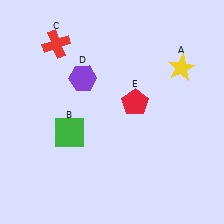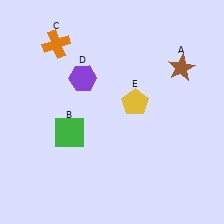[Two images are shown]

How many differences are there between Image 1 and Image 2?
There are 3 differences between the two images.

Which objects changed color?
A changed from yellow to brown. C changed from red to orange. E changed from red to yellow.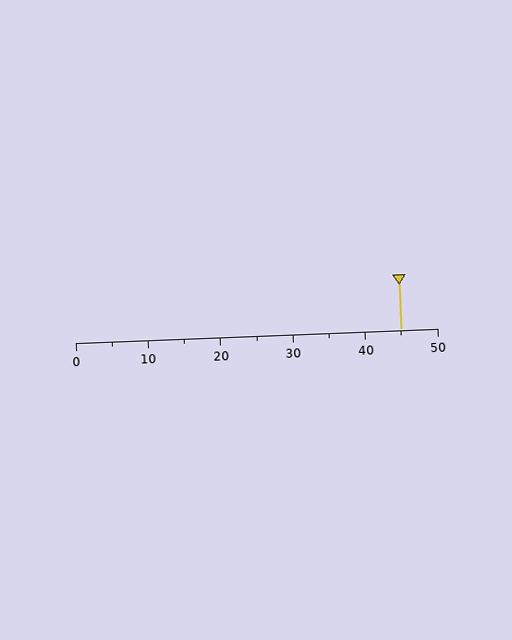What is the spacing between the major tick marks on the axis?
The major ticks are spaced 10 apart.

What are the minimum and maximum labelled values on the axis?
The axis runs from 0 to 50.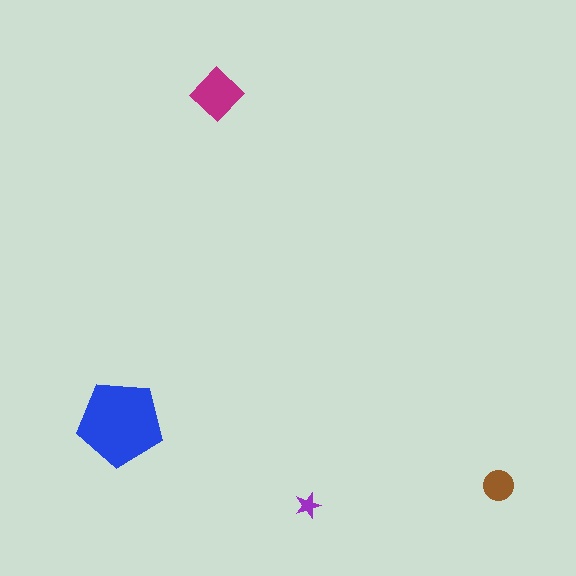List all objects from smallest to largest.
The purple star, the brown circle, the magenta diamond, the blue pentagon.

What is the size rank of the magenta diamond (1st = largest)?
2nd.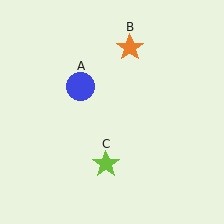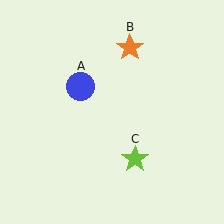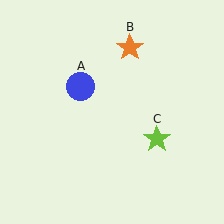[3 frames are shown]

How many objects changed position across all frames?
1 object changed position: lime star (object C).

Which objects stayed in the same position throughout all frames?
Blue circle (object A) and orange star (object B) remained stationary.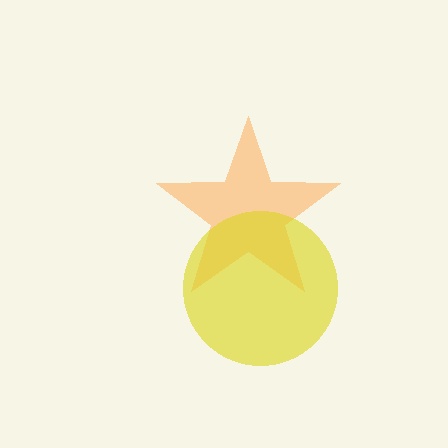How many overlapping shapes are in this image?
There are 2 overlapping shapes in the image.